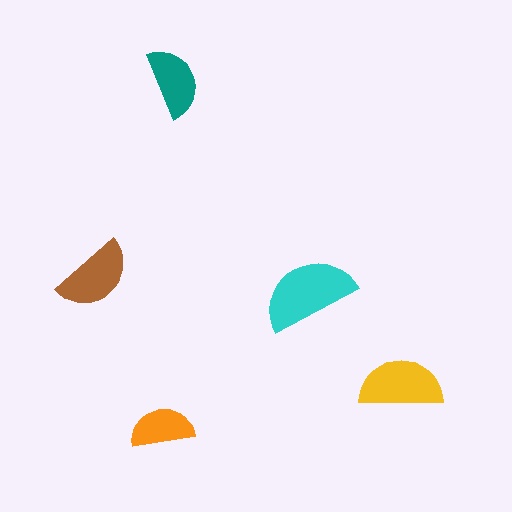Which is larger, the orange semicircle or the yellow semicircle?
The yellow one.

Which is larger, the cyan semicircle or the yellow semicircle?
The cyan one.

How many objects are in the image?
There are 5 objects in the image.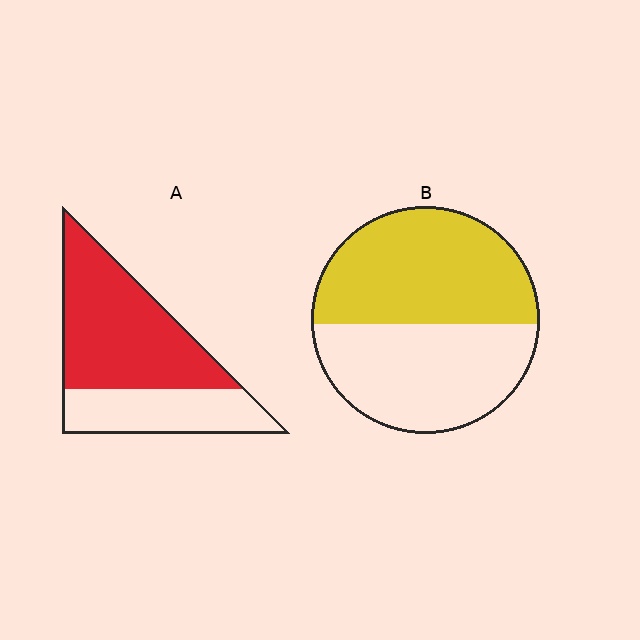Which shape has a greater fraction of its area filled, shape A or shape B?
Shape A.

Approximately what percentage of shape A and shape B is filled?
A is approximately 65% and B is approximately 50%.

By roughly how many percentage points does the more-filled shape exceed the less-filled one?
By roughly 10 percentage points (A over B).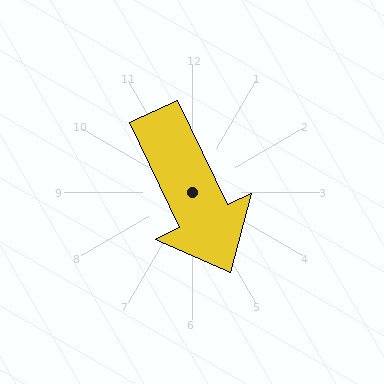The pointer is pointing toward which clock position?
Roughly 5 o'clock.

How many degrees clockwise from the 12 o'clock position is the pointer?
Approximately 155 degrees.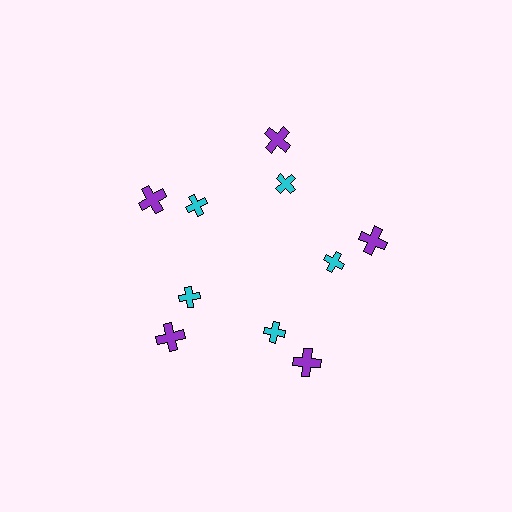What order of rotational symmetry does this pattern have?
This pattern has 5-fold rotational symmetry.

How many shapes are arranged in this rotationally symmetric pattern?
There are 10 shapes, arranged in 5 groups of 2.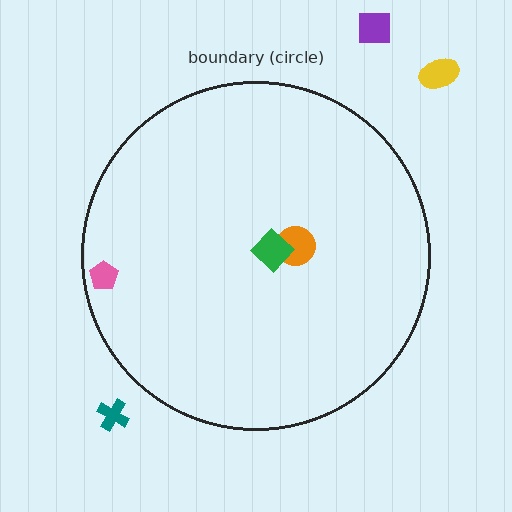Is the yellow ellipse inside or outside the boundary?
Outside.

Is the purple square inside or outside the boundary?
Outside.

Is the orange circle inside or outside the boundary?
Inside.